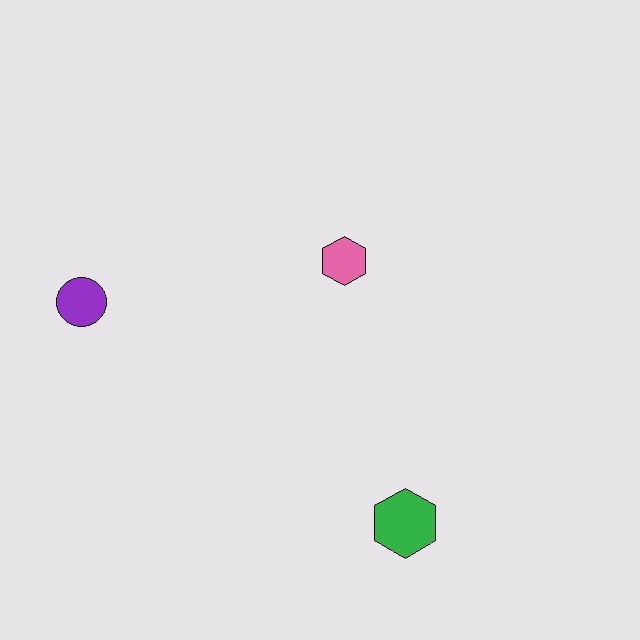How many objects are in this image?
There are 3 objects.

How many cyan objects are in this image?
There are no cyan objects.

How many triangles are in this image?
There are no triangles.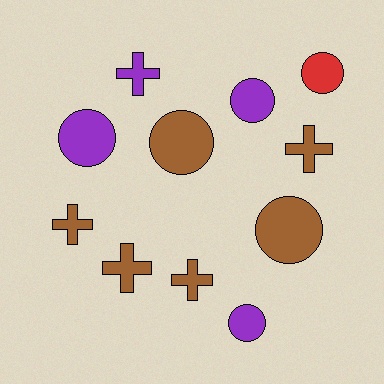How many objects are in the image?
There are 11 objects.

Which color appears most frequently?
Brown, with 6 objects.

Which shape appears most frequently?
Circle, with 6 objects.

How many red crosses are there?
There are no red crosses.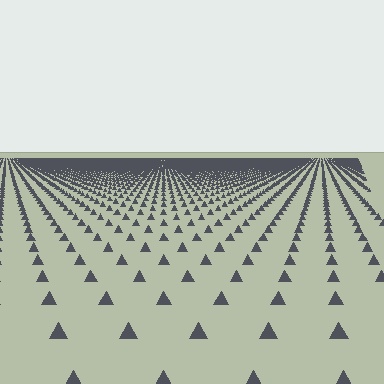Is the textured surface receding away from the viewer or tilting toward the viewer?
The surface is receding away from the viewer. Texture elements get smaller and denser toward the top.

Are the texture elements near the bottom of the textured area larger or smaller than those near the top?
Larger. Near the bottom, elements are closer to the viewer and appear at a bigger on-screen size.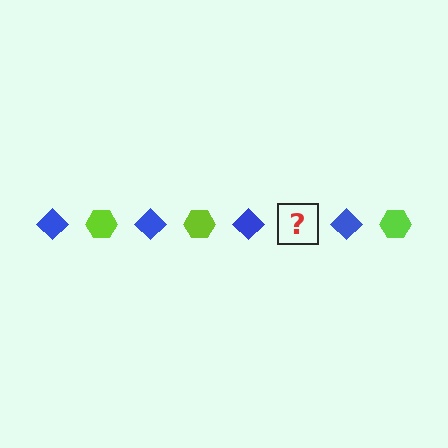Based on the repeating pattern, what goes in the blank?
The blank should be a lime hexagon.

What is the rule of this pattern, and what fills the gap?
The rule is that the pattern alternates between blue diamond and lime hexagon. The gap should be filled with a lime hexagon.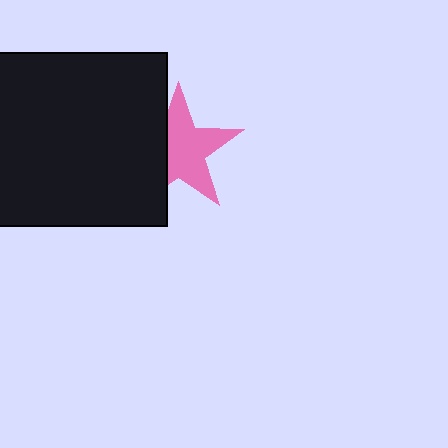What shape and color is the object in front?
The object in front is a black square.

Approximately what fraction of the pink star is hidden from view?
Roughly 33% of the pink star is hidden behind the black square.